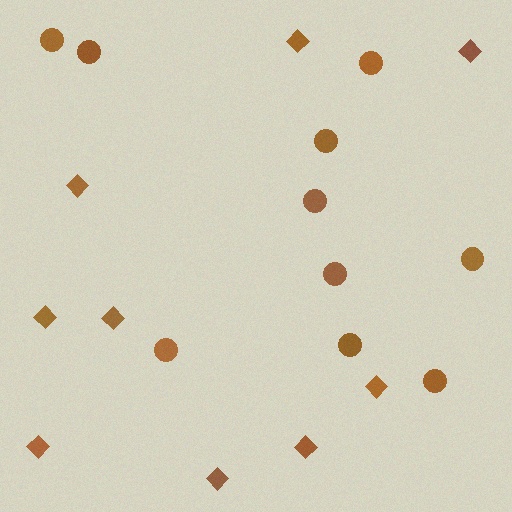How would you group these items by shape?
There are 2 groups: one group of diamonds (9) and one group of circles (10).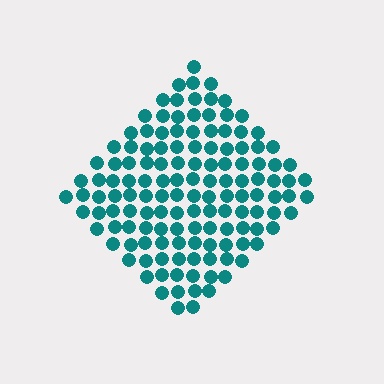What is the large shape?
The large shape is a diamond.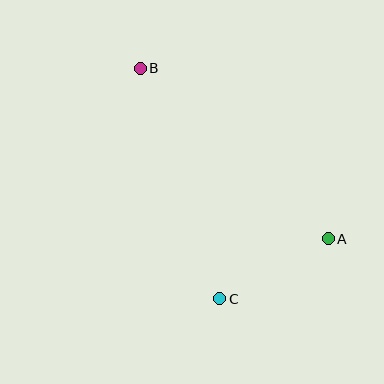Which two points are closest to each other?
Points A and C are closest to each other.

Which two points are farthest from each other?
Points A and B are farthest from each other.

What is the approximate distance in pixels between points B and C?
The distance between B and C is approximately 244 pixels.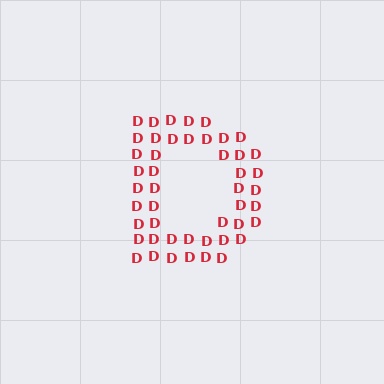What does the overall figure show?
The overall figure shows the letter D.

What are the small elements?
The small elements are letter D's.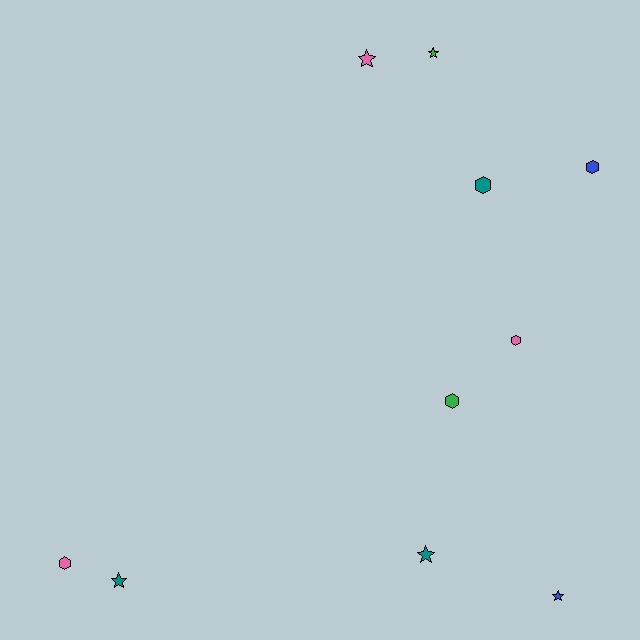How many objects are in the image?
There are 10 objects.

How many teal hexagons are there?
There is 1 teal hexagon.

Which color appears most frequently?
Pink, with 3 objects.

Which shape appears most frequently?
Hexagon, with 5 objects.